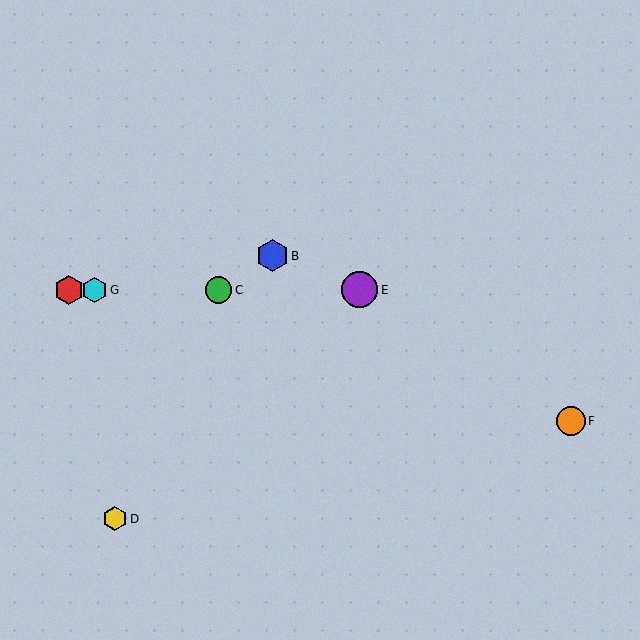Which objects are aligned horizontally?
Objects A, C, E, G are aligned horizontally.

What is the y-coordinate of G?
Object G is at y≈290.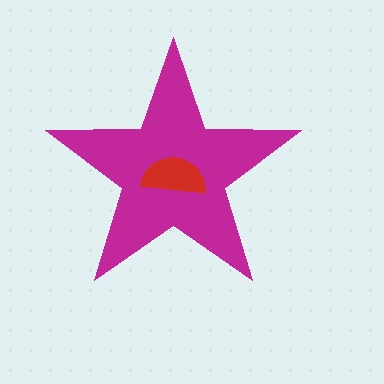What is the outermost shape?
The magenta star.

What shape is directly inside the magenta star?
The red semicircle.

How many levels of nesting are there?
2.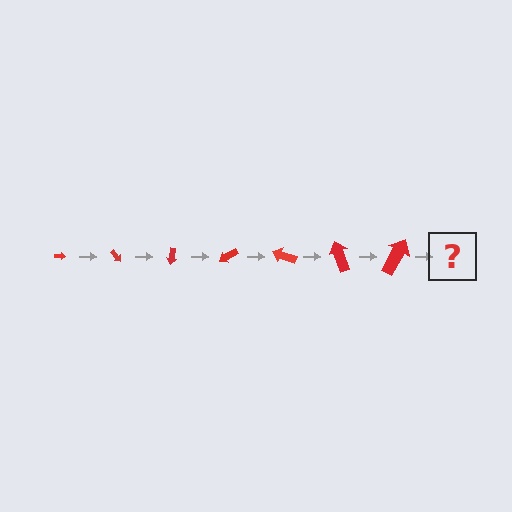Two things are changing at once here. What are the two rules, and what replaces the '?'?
The two rules are that the arrow grows larger each step and it rotates 50 degrees each step. The '?' should be an arrow, larger than the previous one and rotated 350 degrees from the start.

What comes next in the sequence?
The next element should be an arrow, larger than the previous one and rotated 350 degrees from the start.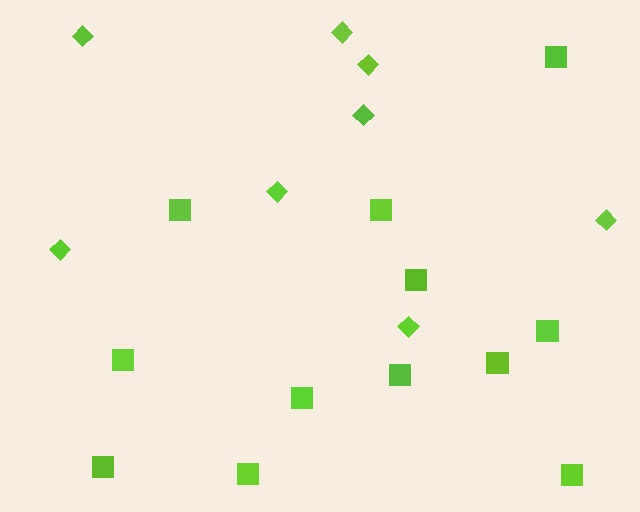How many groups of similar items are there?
There are 2 groups: one group of squares (12) and one group of diamonds (8).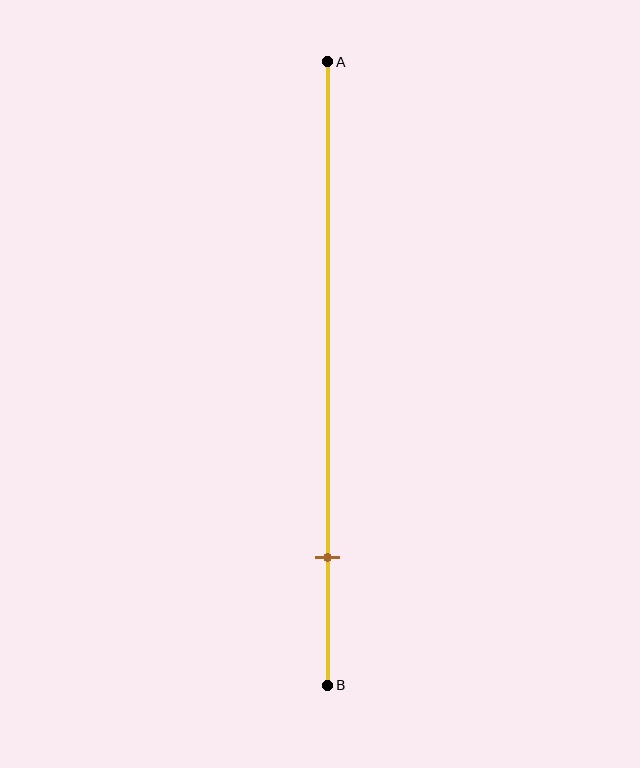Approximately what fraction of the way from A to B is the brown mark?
The brown mark is approximately 80% of the way from A to B.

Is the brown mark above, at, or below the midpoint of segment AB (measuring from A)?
The brown mark is below the midpoint of segment AB.